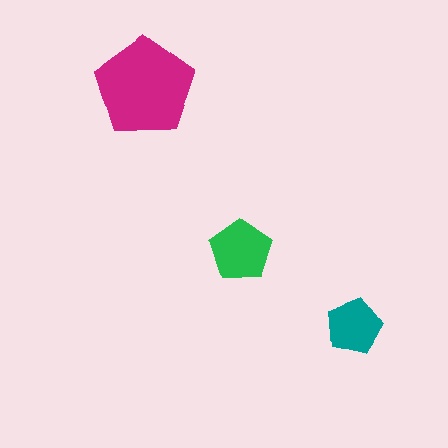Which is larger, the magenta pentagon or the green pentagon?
The magenta one.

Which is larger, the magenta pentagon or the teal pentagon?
The magenta one.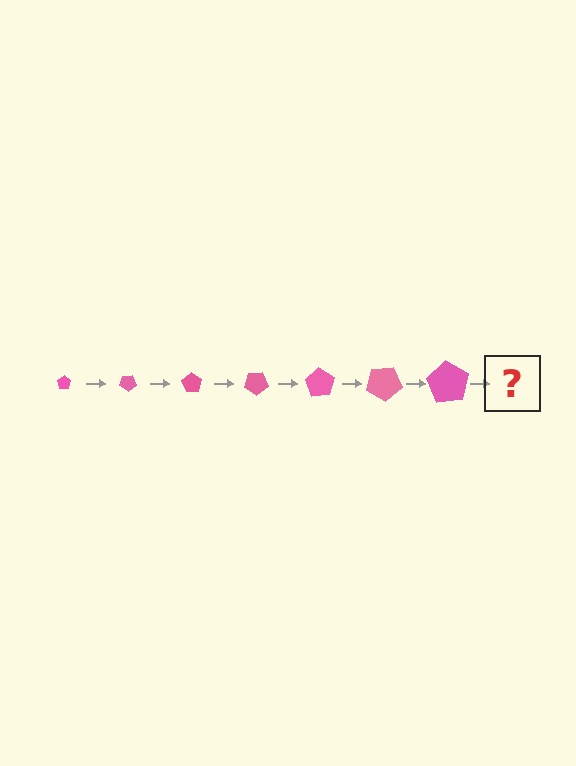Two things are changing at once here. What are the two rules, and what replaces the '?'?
The two rules are that the pentagon grows larger each step and it rotates 35 degrees each step. The '?' should be a pentagon, larger than the previous one and rotated 245 degrees from the start.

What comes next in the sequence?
The next element should be a pentagon, larger than the previous one and rotated 245 degrees from the start.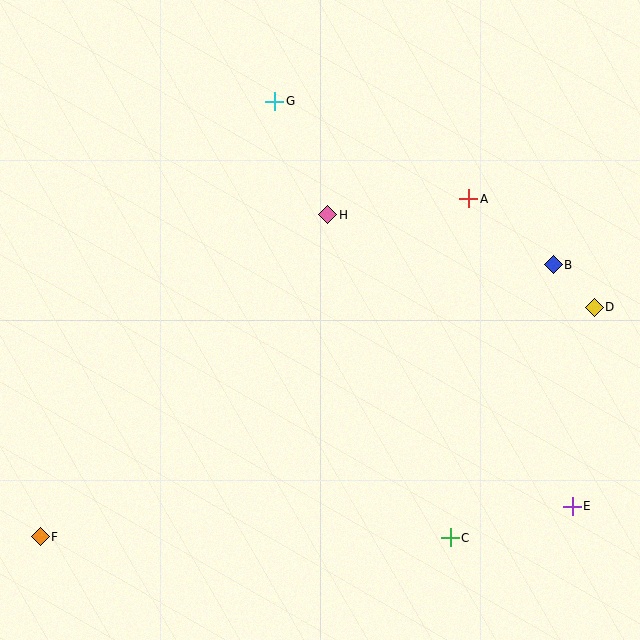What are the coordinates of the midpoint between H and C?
The midpoint between H and C is at (389, 376).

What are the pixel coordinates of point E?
Point E is at (572, 506).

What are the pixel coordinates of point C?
Point C is at (450, 538).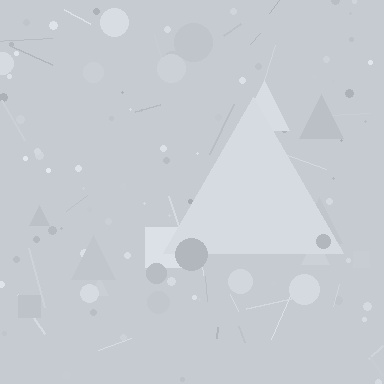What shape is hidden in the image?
A triangle is hidden in the image.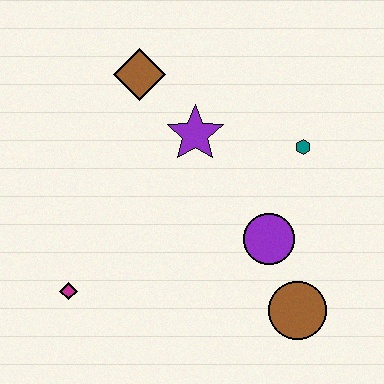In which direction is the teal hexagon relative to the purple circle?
The teal hexagon is above the purple circle.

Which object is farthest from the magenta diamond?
The teal hexagon is farthest from the magenta diamond.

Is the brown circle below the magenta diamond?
Yes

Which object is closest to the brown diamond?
The purple star is closest to the brown diamond.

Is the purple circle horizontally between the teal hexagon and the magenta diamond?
Yes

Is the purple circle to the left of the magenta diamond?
No